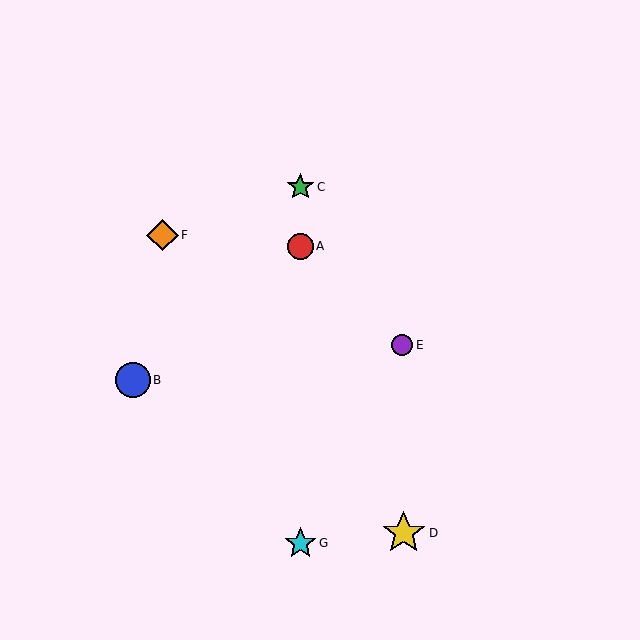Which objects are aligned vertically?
Objects A, C, G are aligned vertically.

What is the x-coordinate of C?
Object C is at x≈300.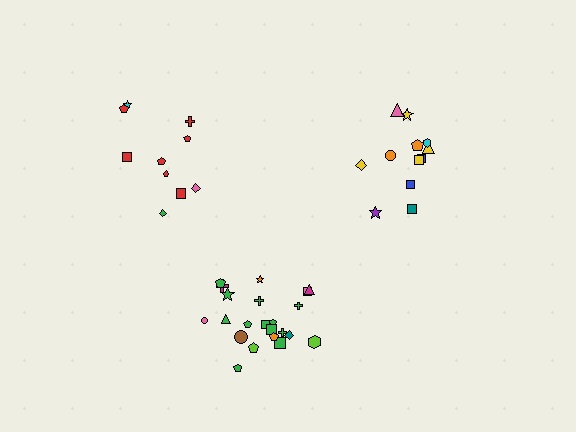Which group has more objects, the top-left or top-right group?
The top-right group.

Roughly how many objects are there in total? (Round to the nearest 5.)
Roughly 45 objects in total.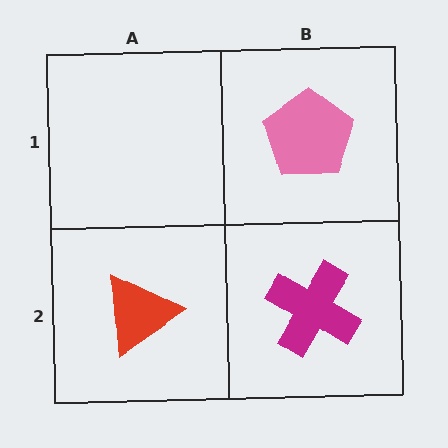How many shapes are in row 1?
1 shape.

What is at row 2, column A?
A red triangle.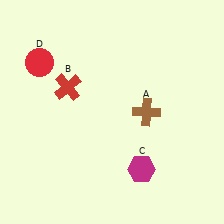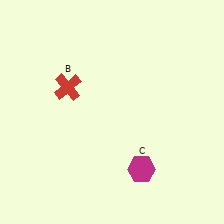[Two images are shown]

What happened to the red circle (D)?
The red circle (D) was removed in Image 2. It was in the top-left area of Image 1.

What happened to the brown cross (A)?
The brown cross (A) was removed in Image 2. It was in the bottom-right area of Image 1.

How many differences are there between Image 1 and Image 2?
There are 2 differences between the two images.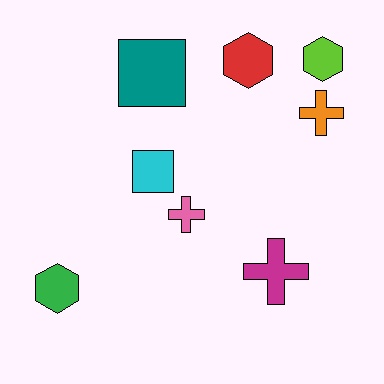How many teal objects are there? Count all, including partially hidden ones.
There is 1 teal object.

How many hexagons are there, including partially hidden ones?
There are 3 hexagons.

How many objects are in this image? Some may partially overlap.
There are 8 objects.